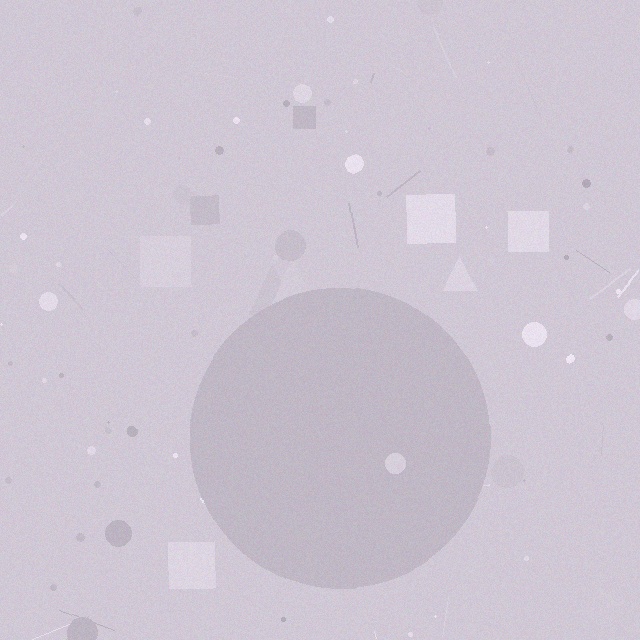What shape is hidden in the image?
A circle is hidden in the image.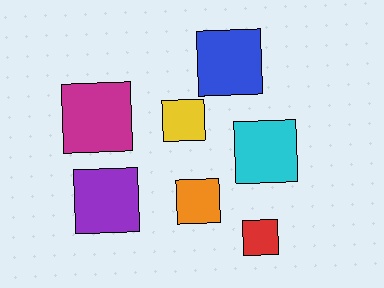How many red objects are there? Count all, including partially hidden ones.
There is 1 red object.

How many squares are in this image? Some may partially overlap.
There are 7 squares.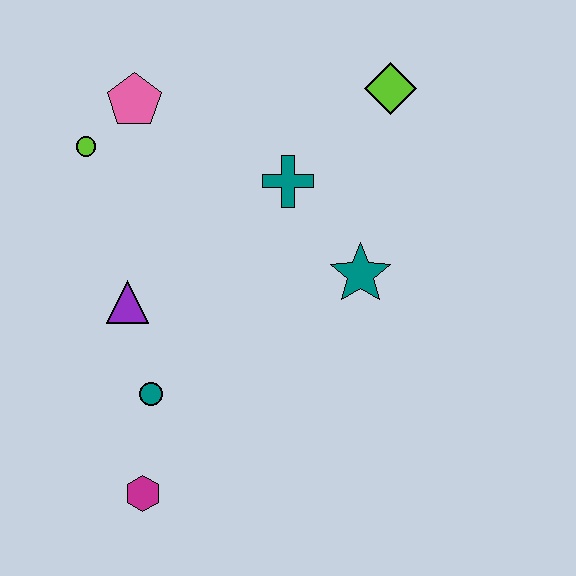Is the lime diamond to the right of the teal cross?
Yes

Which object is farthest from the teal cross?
The magenta hexagon is farthest from the teal cross.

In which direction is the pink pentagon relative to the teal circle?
The pink pentagon is above the teal circle.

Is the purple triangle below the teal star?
Yes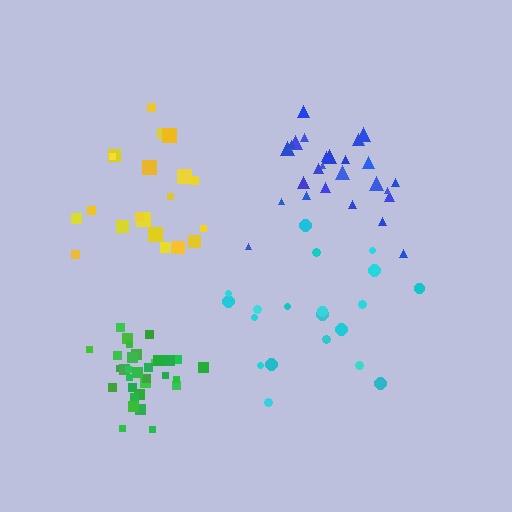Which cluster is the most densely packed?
Green.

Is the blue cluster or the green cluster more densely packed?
Green.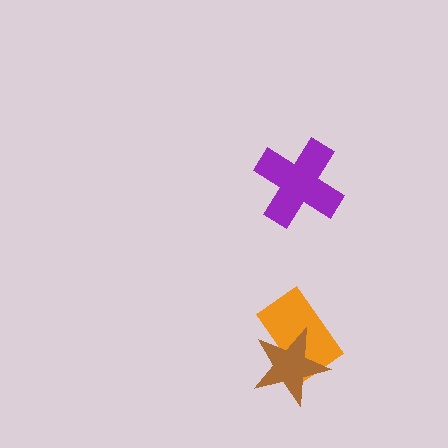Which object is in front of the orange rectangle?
The brown star is in front of the orange rectangle.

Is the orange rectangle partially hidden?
Yes, it is partially covered by another shape.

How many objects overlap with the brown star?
1 object overlaps with the brown star.